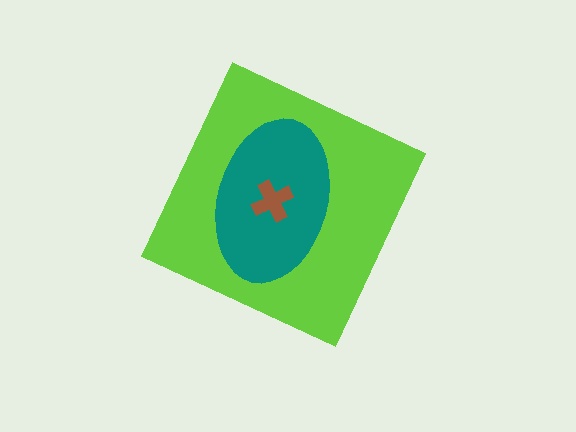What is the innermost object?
The brown cross.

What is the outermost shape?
The lime diamond.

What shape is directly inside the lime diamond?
The teal ellipse.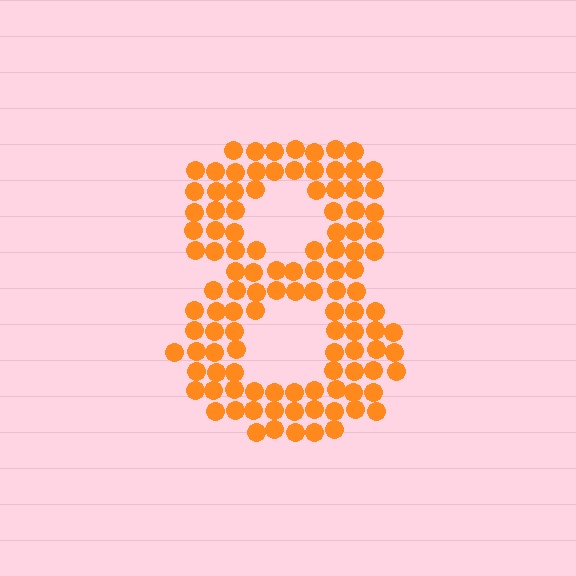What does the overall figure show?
The overall figure shows the digit 8.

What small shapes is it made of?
It is made of small circles.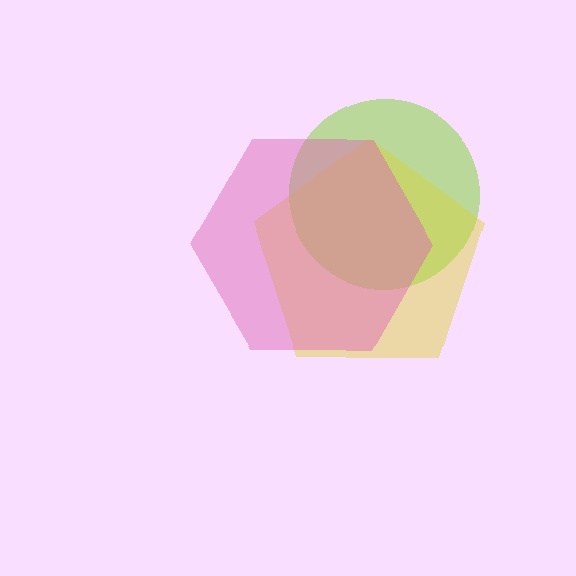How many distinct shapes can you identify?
There are 3 distinct shapes: a lime circle, a yellow pentagon, a pink hexagon.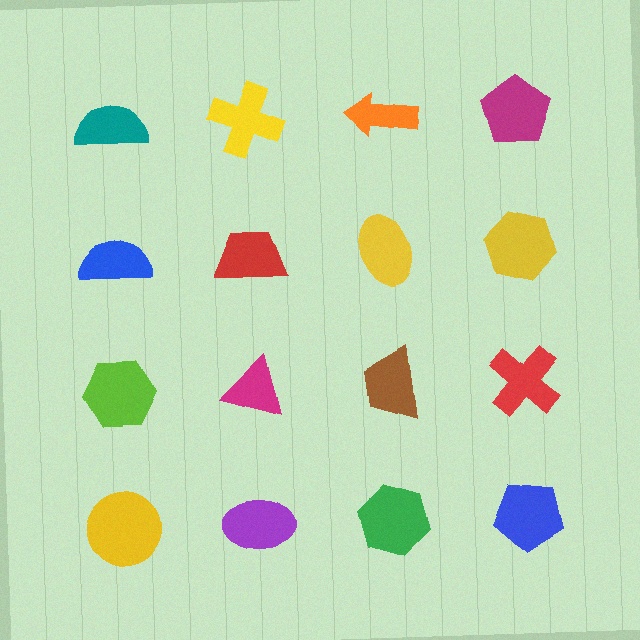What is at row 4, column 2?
A purple ellipse.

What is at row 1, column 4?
A magenta pentagon.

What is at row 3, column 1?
A lime hexagon.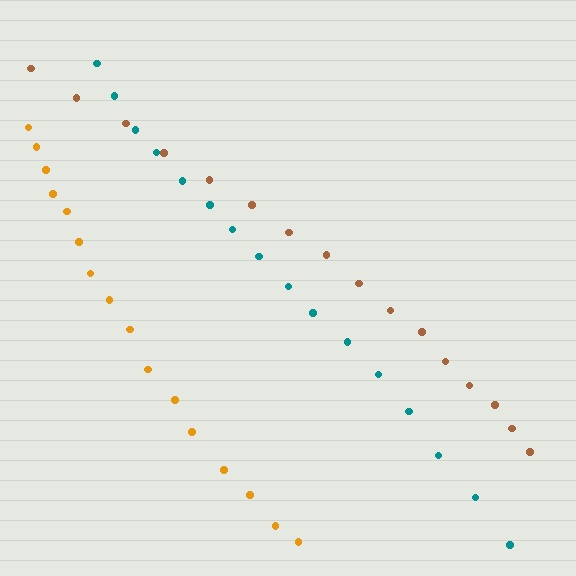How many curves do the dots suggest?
There are 3 distinct paths.